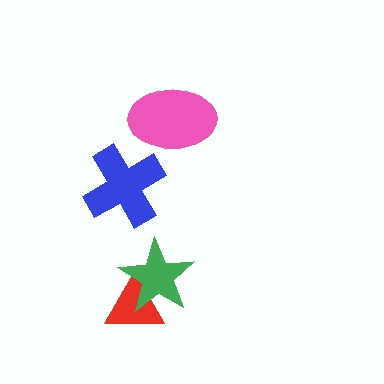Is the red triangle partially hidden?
Yes, it is partially covered by another shape.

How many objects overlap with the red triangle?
1 object overlaps with the red triangle.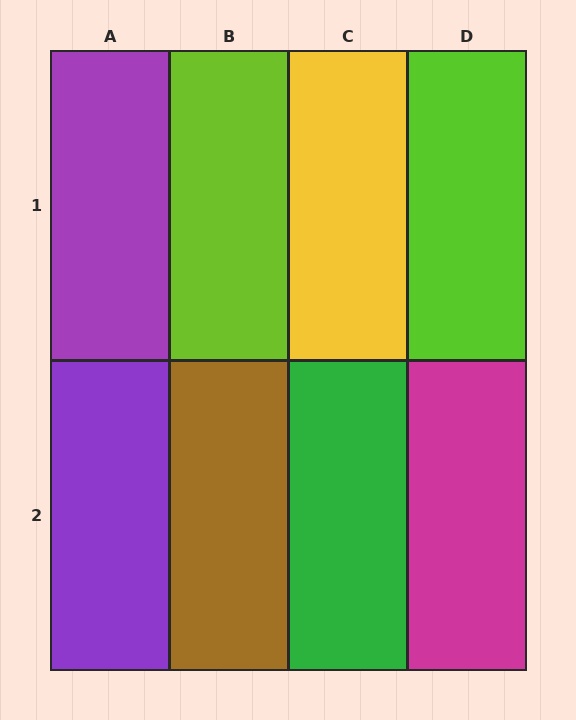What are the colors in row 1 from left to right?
Purple, lime, yellow, lime.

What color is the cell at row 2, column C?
Green.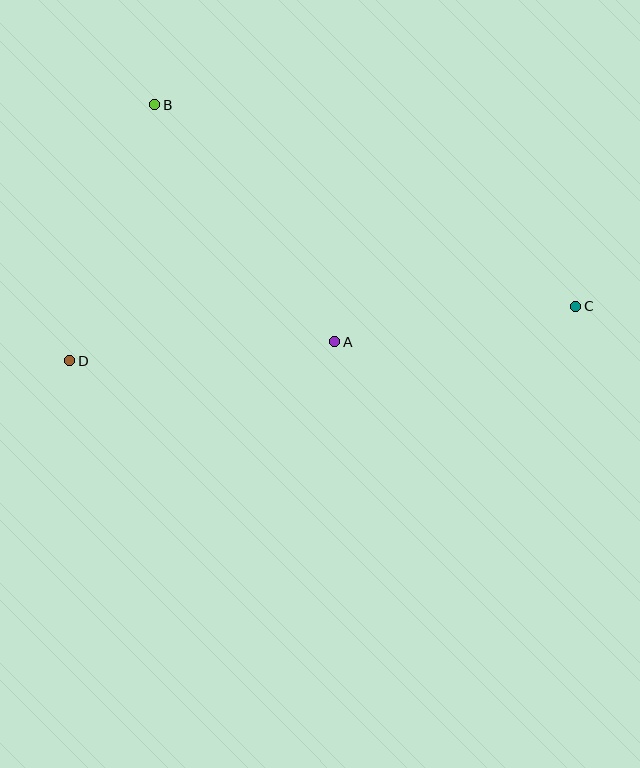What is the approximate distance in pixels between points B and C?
The distance between B and C is approximately 467 pixels.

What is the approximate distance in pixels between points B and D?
The distance between B and D is approximately 270 pixels.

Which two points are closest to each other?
Points A and C are closest to each other.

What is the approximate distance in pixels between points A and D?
The distance between A and D is approximately 266 pixels.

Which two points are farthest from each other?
Points C and D are farthest from each other.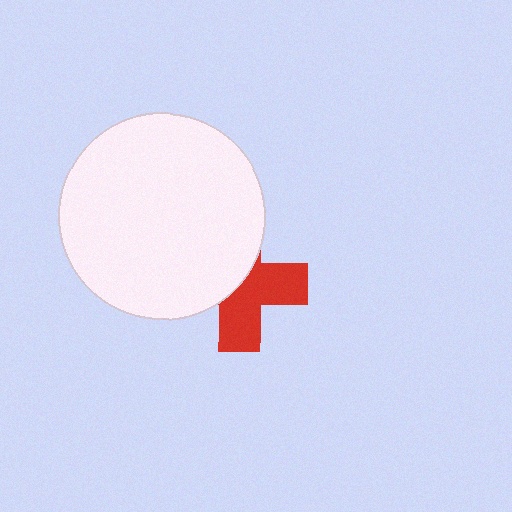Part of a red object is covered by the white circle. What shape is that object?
It is a cross.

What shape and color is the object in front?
The object in front is a white circle.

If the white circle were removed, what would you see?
You would see the complete red cross.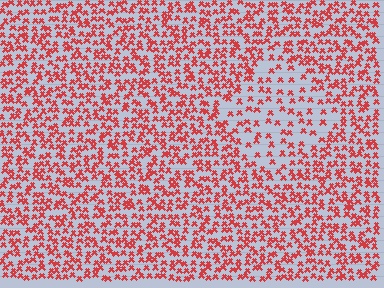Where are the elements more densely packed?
The elements are more densely packed outside the diamond boundary.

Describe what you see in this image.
The image contains small red elements arranged at two different densities. A diamond-shaped region is visible where the elements are less densely packed than the surrounding area.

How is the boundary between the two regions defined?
The boundary is defined by a change in element density (approximately 1.9x ratio). All elements are the same color, size, and shape.